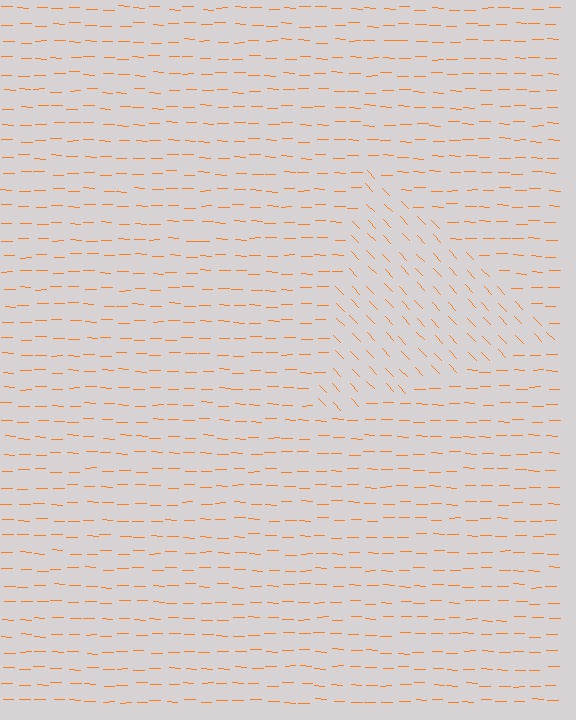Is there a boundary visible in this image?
Yes, there is a texture boundary formed by a change in line orientation.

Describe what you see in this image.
The image is filled with small orange line segments. A triangle region in the image has lines oriented differently from the surrounding lines, creating a visible texture boundary.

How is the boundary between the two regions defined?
The boundary is defined purely by a change in line orientation (approximately 45 degrees difference). All lines are the same color and thickness.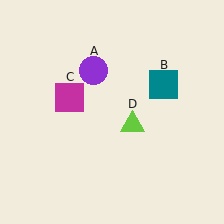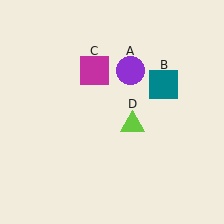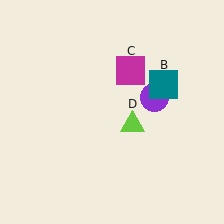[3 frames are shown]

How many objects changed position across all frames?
2 objects changed position: purple circle (object A), magenta square (object C).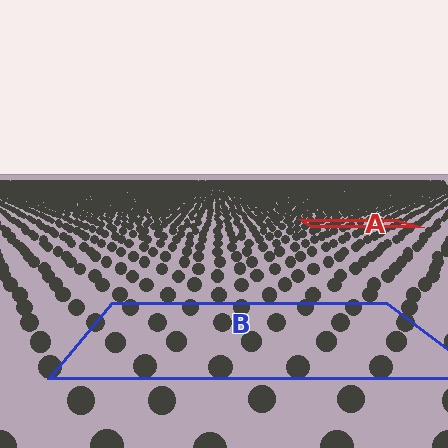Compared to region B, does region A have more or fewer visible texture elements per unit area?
Region A has more texture elements per unit area — they are packed more densely because it is farther away.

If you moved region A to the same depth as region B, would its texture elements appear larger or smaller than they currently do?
They would appear larger. At a closer depth, the same texture elements are projected at a bigger on-screen size.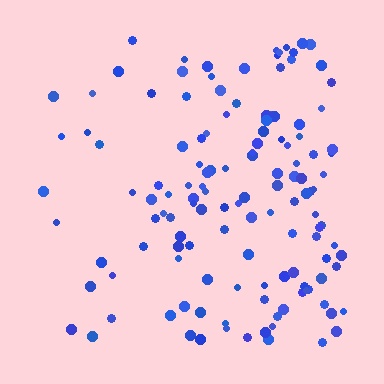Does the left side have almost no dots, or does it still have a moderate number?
Still a moderate number, just noticeably fewer than the right.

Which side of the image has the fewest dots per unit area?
The left.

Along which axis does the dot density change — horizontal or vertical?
Horizontal.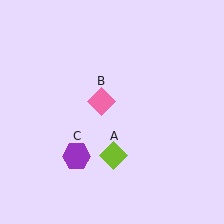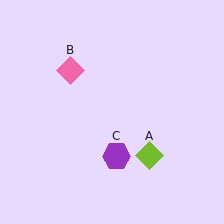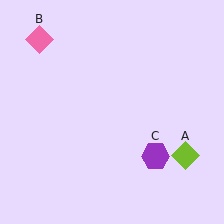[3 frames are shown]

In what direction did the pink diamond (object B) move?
The pink diamond (object B) moved up and to the left.